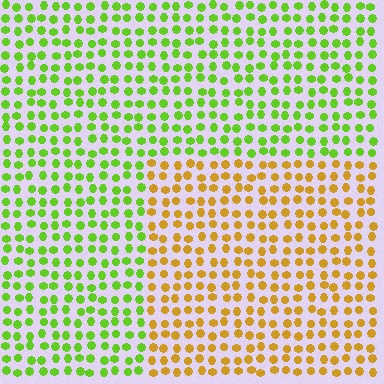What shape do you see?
I see a rectangle.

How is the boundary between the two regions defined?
The boundary is defined purely by a slight shift in hue (about 57 degrees). Spacing, size, and orientation are identical on both sides.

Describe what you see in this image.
The image is filled with small lime elements in a uniform arrangement. A rectangle-shaped region is visible where the elements are tinted to a slightly different hue, forming a subtle color boundary.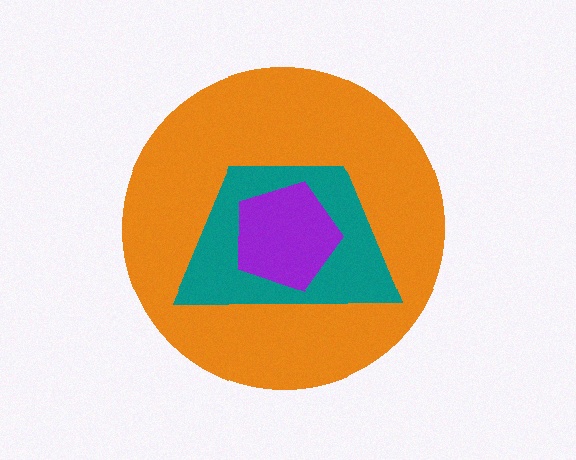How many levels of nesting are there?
3.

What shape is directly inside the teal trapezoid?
The purple pentagon.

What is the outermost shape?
The orange circle.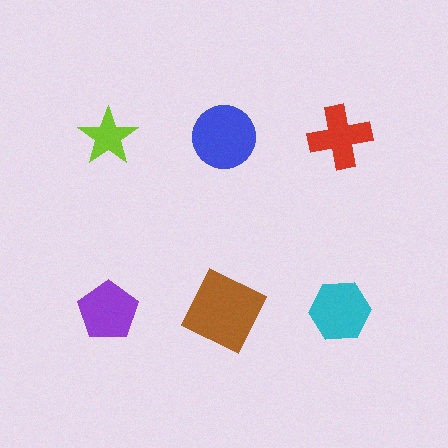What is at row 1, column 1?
A lime star.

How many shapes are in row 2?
3 shapes.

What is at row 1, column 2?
A blue circle.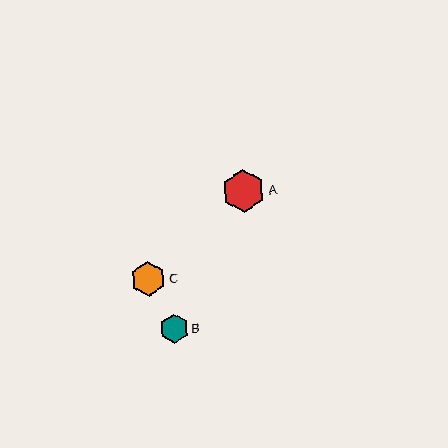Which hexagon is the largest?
Hexagon A is the largest with a size of approximately 44 pixels.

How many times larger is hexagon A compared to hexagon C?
Hexagon A is approximately 1.3 times the size of hexagon C.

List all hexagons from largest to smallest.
From largest to smallest: A, C, B.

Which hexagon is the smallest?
Hexagon B is the smallest with a size of approximately 29 pixels.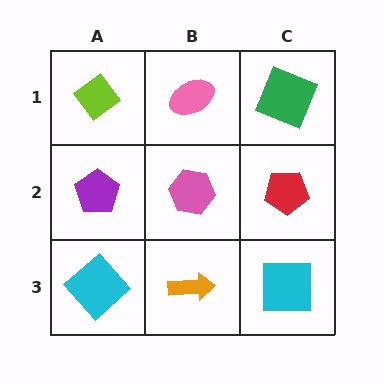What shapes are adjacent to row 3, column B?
A pink hexagon (row 2, column B), a cyan diamond (row 3, column A), a cyan square (row 3, column C).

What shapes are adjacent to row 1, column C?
A red pentagon (row 2, column C), a pink ellipse (row 1, column B).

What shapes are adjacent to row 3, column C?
A red pentagon (row 2, column C), an orange arrow (row 3, column B).